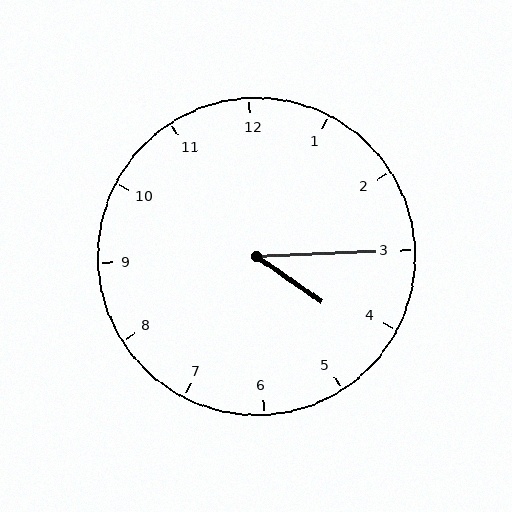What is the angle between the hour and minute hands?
Approximately 38 degrees.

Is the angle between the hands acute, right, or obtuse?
It is acute.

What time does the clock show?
4:15.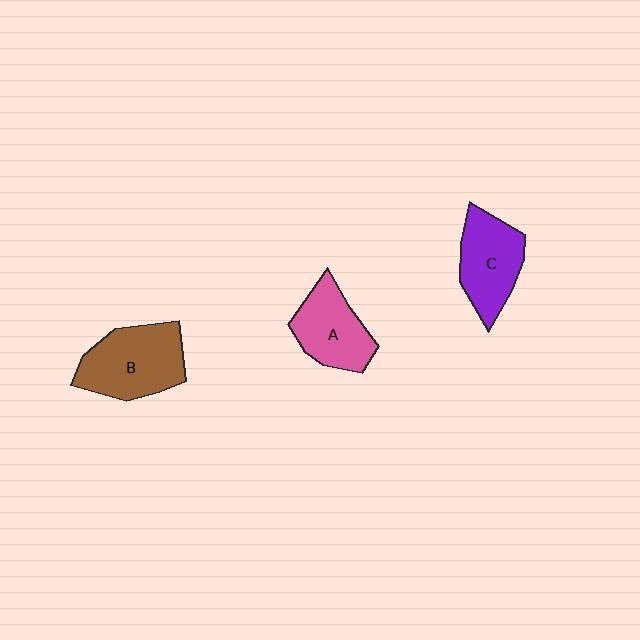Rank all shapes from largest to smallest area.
From largest to smallest: B (brown), C (purple), A (pink).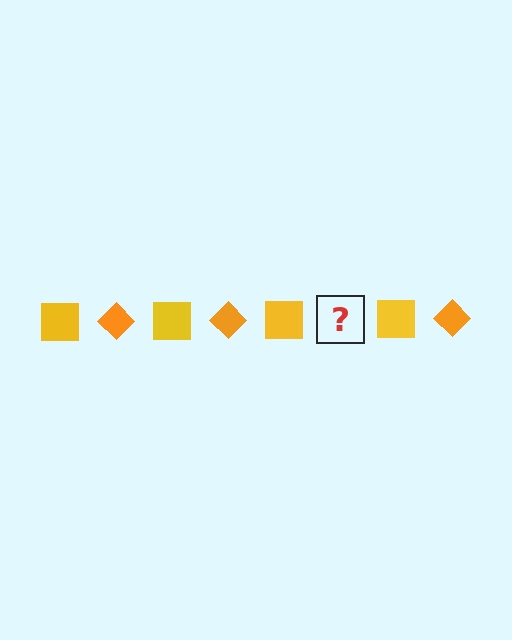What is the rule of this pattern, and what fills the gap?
The rule is that the pattern alternates between yellow square and orange diamond. The gap should be filled with an orange diamond.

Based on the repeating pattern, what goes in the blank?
The blank should be an orange diamond.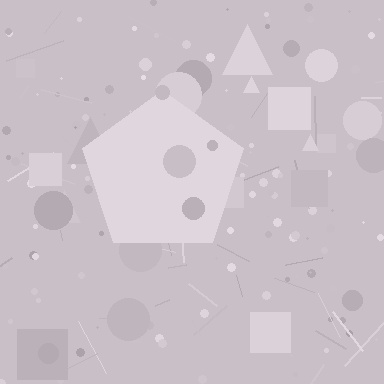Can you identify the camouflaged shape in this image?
The camouflaged shape is a pentagon.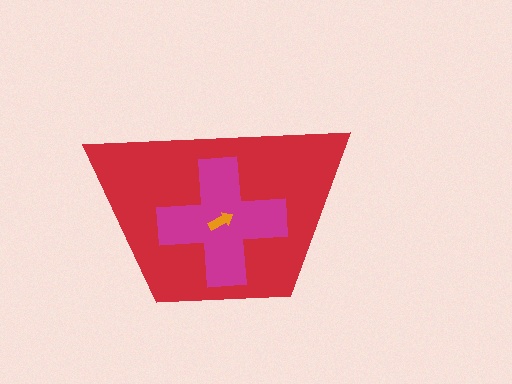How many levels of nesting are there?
3.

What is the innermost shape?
The orange arrow.